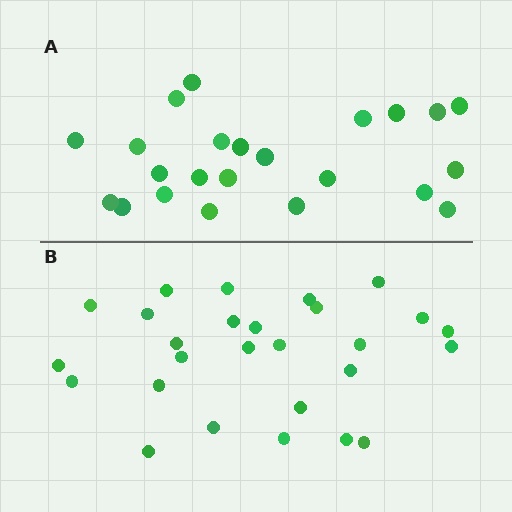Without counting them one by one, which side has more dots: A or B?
Region B (the bottom region) has more dots.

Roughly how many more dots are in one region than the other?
Region B has about 4 more dots than region A.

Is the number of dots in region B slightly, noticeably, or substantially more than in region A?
Region B has only slightly more — the two regions are fairly close. The ratio is roughly 1.2 to 1.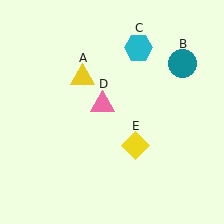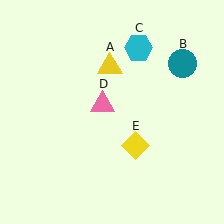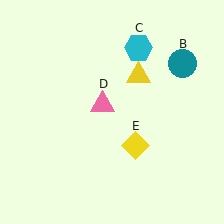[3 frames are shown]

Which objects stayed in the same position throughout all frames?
Teal circle (object B) and cyan hexagon (object C) and pink triangle (object D) and yellow diamond (object E) remained stationary.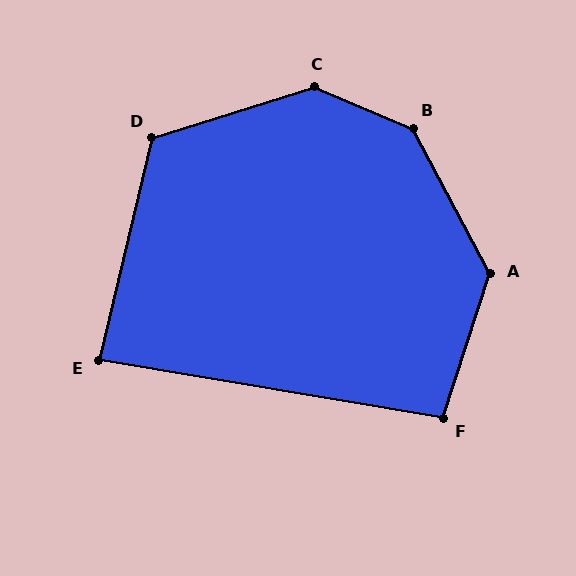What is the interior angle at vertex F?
Approximately 98 degrees (obtuse).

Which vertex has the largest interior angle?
B, at approximately 141 degrees.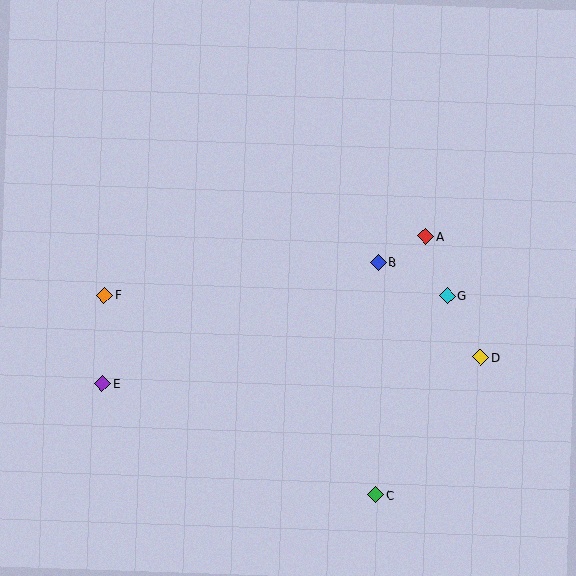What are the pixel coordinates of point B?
Point B is at (378, 262).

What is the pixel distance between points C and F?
The distance between C and F is 337 pixels.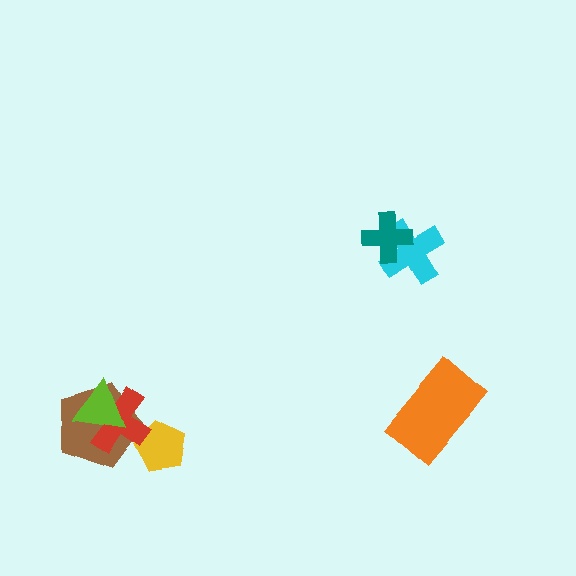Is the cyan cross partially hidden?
Yes, it is partially covered by another shape.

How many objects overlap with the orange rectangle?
0 objects overlap with the orange rectangle.